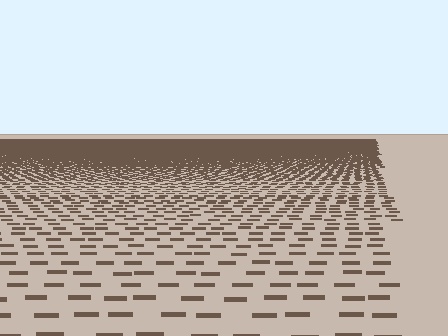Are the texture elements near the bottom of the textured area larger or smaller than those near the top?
Larger. Near the bottom, elements are closer to the viewer and appear at a bigger on-screen size.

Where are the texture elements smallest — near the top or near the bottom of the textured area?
Near the top.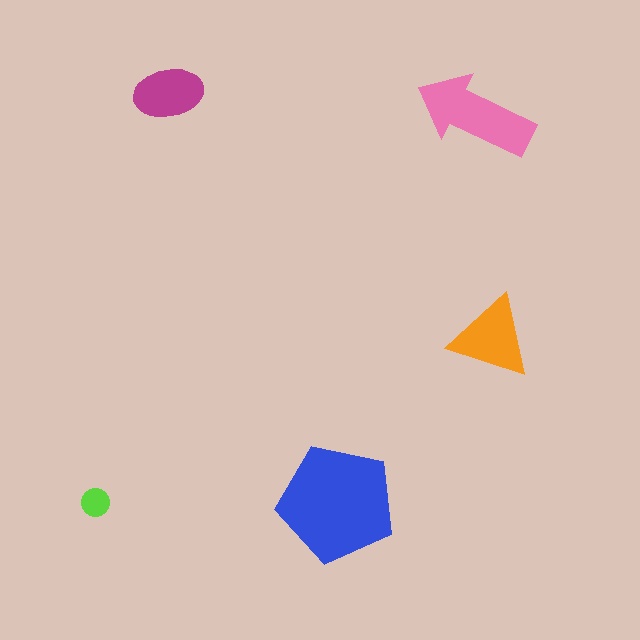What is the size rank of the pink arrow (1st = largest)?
2nd.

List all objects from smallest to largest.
The lime circle, the magenta ellipse, the orange triangle, the pink arrow, the blue pentagon.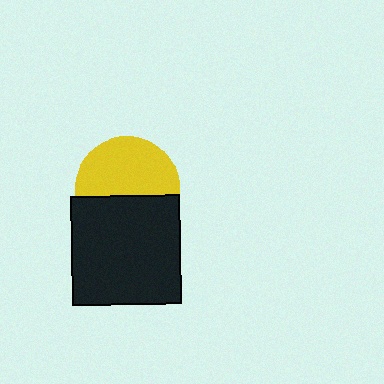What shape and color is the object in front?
The object in front is a black square.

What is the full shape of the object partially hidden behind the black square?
The partially hidden object is a yellow circle.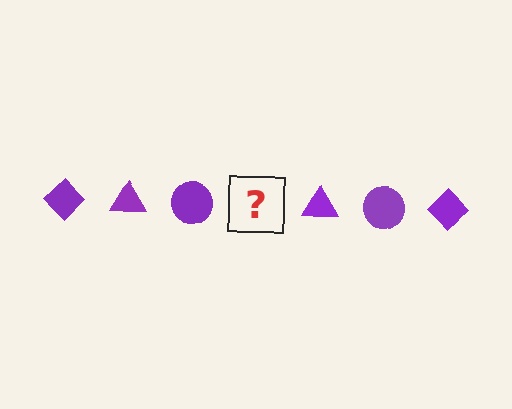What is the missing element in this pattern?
The missing element is a purple diamond.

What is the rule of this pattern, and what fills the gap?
The rule is that the pattern cycles through diamond, triangle, circle shapes in purple. The gap should be filled with a purple diamond.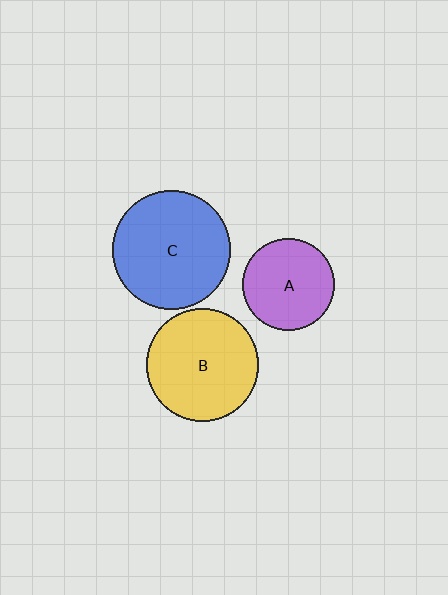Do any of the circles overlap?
No, none of the circles overlap.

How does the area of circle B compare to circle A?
Approximately 1.5 times.